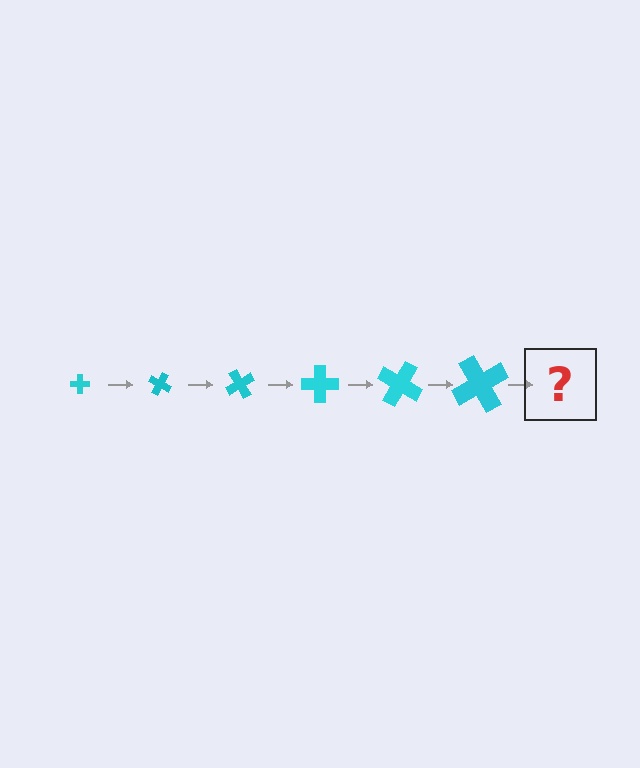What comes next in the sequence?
The next element should be a cross, larger than the previous one and rotated 180 degrees from the start.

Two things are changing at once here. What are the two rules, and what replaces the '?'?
The two rules are that the cross grows larger each step and it rotates 30 degrees each step. The '?' should be a cross, larger than the previous one and rotated 180 degrees from the start.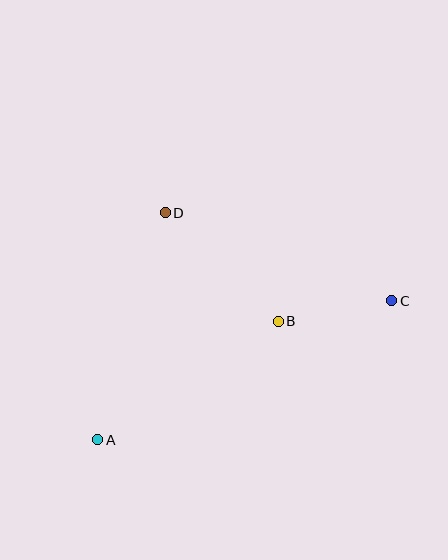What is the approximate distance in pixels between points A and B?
The distance between A and B is approximately 216 pixels.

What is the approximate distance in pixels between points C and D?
The distance between C and D is approximately 243 pixels.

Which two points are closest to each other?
Points B and C are closest to each other.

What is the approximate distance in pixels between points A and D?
The distance between A and D is approximately 237 pixels.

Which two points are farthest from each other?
Points A and C are farthest from each other.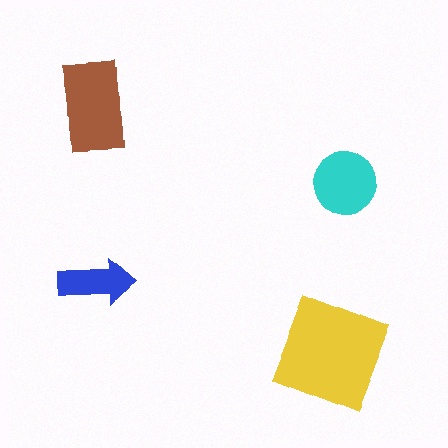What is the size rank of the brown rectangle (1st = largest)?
2nd.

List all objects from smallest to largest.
The blue arrow, the cyan circle, the brown rectangle, the yellow diamond.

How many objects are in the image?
There are 4 objects in the image.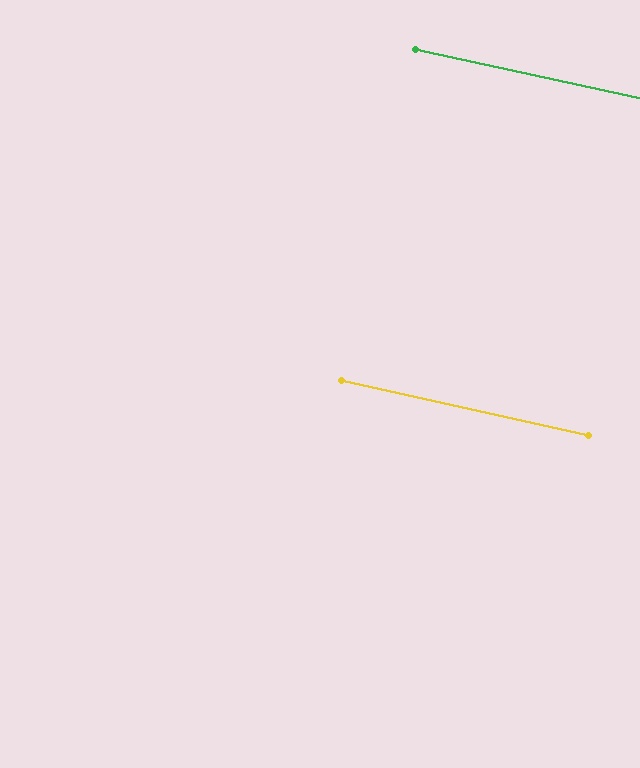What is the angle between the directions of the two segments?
Approximately 0 degrees.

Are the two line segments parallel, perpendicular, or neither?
Parallel — their directions differ by only 0.2°.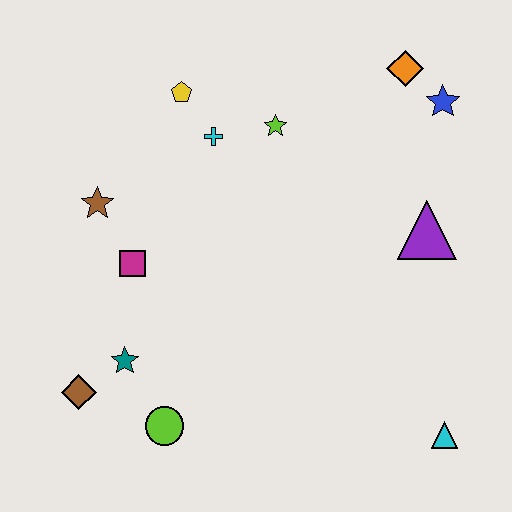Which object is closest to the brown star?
The magenta square is closest to the brown star.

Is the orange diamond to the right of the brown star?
Yes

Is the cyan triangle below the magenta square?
Yes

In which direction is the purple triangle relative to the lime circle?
The purple triangle is to the right of the lime circle.